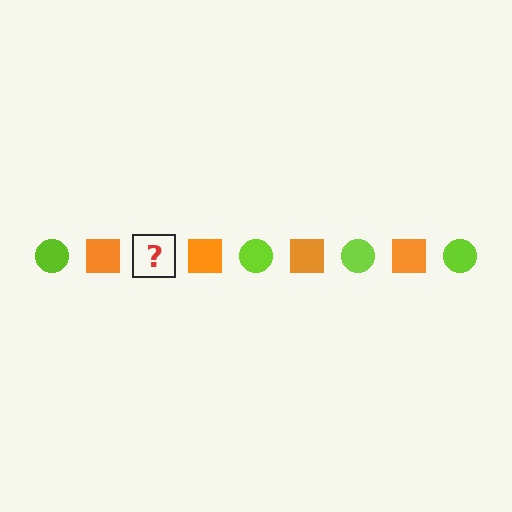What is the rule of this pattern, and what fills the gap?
The rule is that the pattern alternates between lime circle and orange square. The gap should be filled with a lime circle.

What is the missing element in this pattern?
The missing element is a lime circle.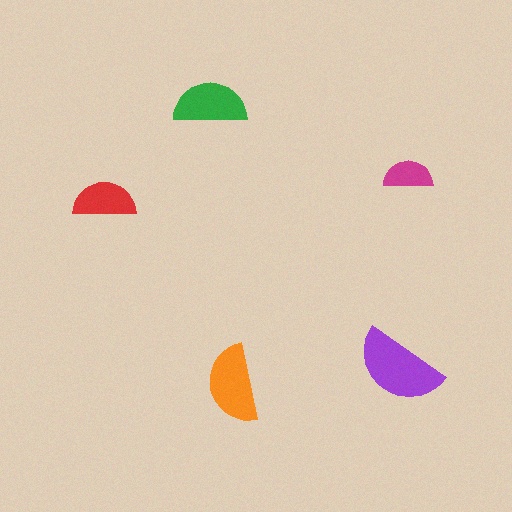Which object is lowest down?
The orange semicircle is bottommost.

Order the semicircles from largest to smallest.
the purple one, the orange one, the green one, the red one, the magenta one.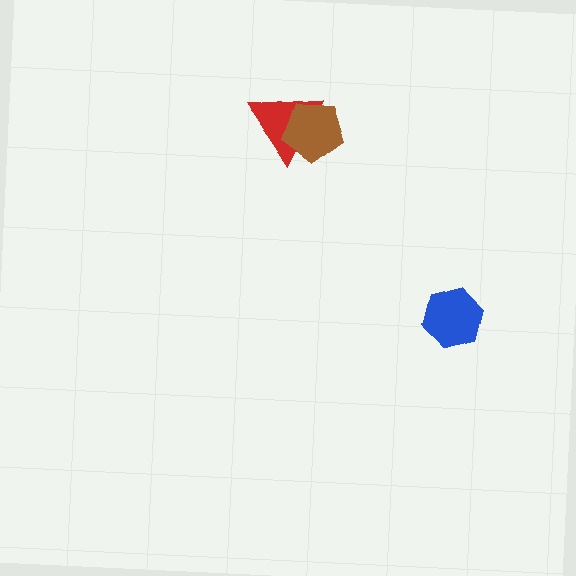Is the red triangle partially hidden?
Yes, it is partially covered by another shape.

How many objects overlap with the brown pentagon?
1 object overlaps with the brown pentagon.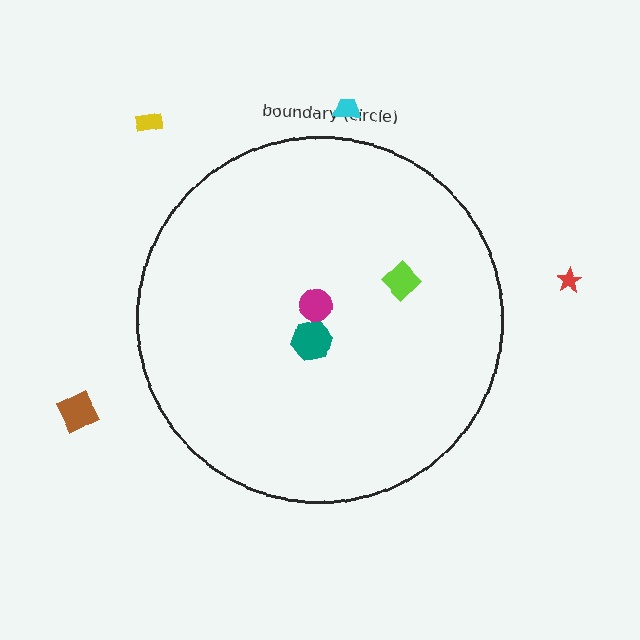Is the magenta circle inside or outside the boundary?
Inside.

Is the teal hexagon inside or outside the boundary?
Inside.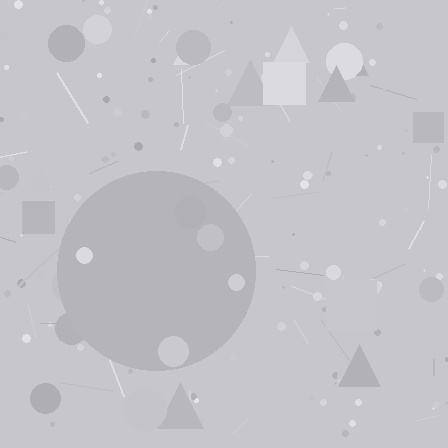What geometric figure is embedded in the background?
A circle is embedded in the background.